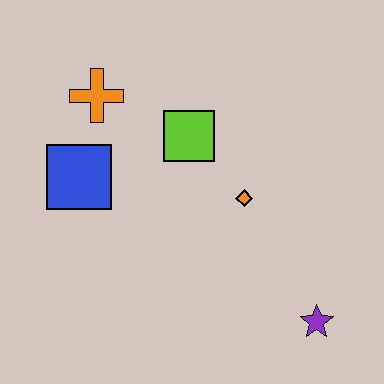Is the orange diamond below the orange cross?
Yes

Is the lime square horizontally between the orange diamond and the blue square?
Yes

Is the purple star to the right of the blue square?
Yes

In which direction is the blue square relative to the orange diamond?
The blue square is to the left of the orange diamond.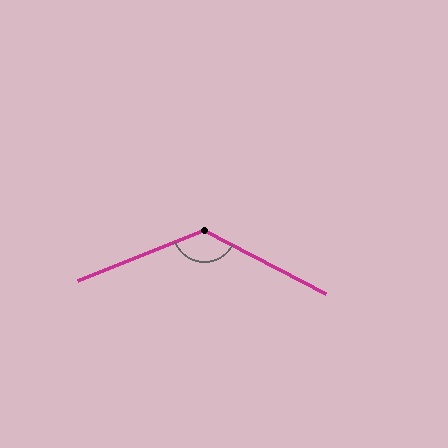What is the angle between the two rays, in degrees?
Approximately 131 degrees.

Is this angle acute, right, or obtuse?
It is obtuse.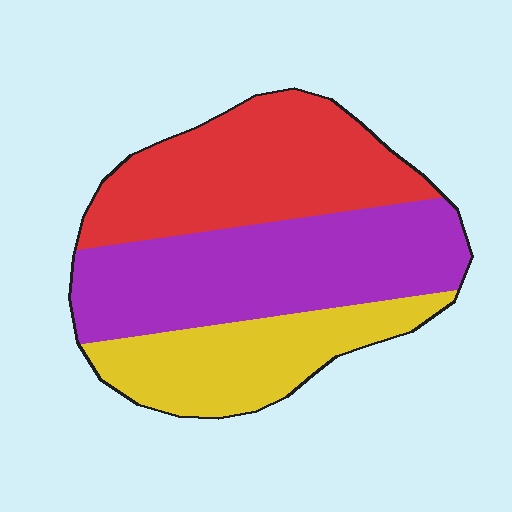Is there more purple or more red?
Purple.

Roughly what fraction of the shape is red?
Red covers 35% of the shape.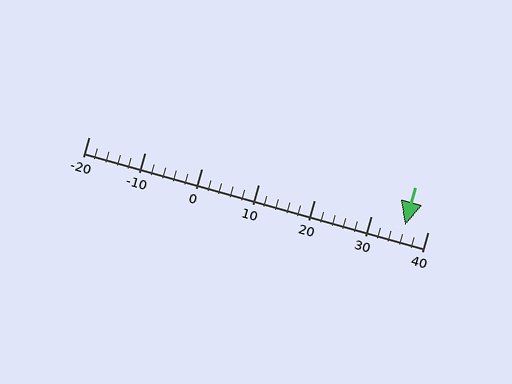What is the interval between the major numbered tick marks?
The major tick marks are spaced 10 units apart.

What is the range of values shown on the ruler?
The ruler shows values from -20 to 40.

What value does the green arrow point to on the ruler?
The green arrow points to approximately 36.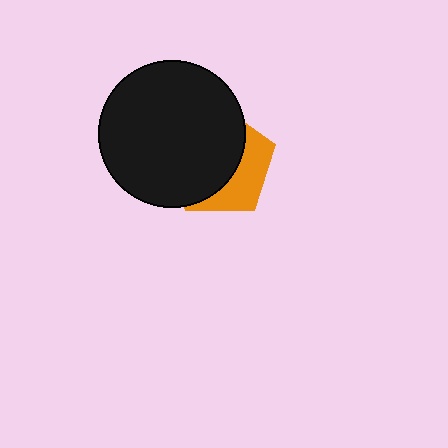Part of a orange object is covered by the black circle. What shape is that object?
It is a pentagon.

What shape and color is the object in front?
The object in front is a black circle.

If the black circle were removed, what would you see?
You would see the complete orange pentagon.